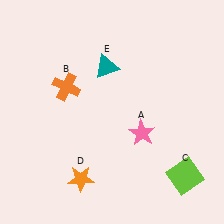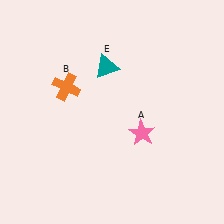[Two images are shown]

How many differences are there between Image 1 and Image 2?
There are 2 differences between the two images.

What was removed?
The lime square (C), the orange star (D) were removed in Image 2.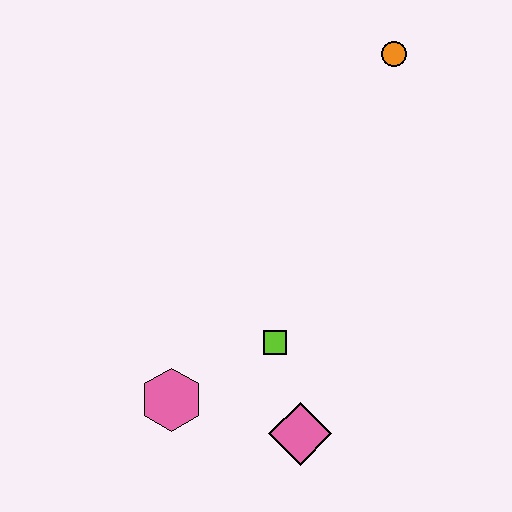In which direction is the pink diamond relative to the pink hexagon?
The pink diamond is to the right of the pink hexagon.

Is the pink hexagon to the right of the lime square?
No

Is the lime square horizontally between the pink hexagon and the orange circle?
Yes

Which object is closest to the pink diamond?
The lime square is closest to the pink diamond.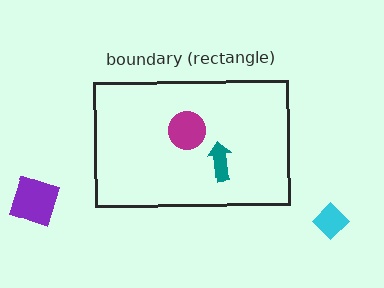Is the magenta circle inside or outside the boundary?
Inside.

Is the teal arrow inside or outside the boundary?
Inside.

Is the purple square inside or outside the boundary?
Outside.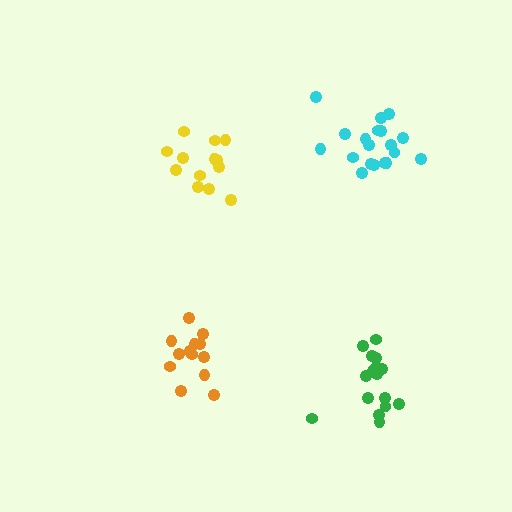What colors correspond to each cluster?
The clusters are colored: cyan, orange, green, yellow.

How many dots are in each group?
Group 1: 19 dots, Group 2: 13 dots, Group 3: 16 dots, Group 4: 13 dots (61 total).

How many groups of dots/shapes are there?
There are 4 groups.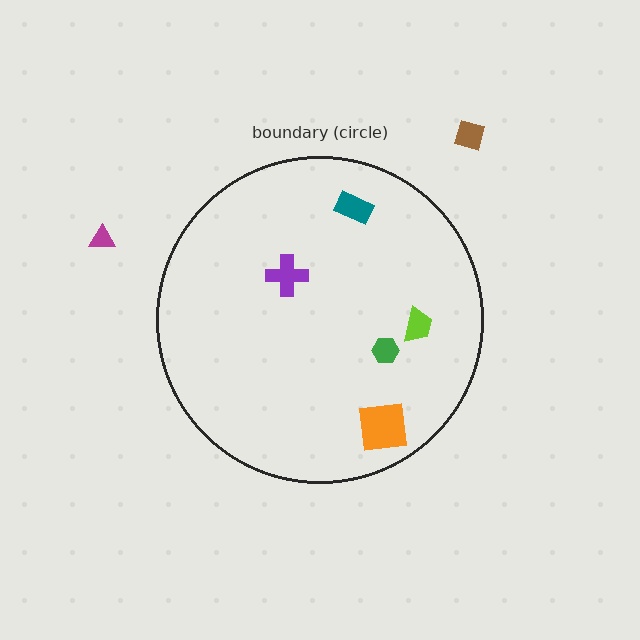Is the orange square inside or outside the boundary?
Inside.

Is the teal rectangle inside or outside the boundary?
Inside.